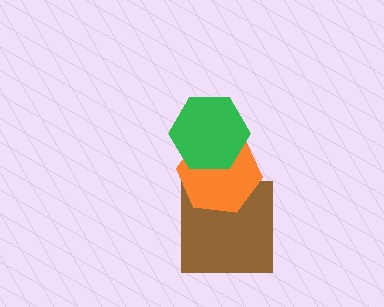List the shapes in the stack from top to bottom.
From top to bottom: the green hexagon, the orange hexagon, the brown square.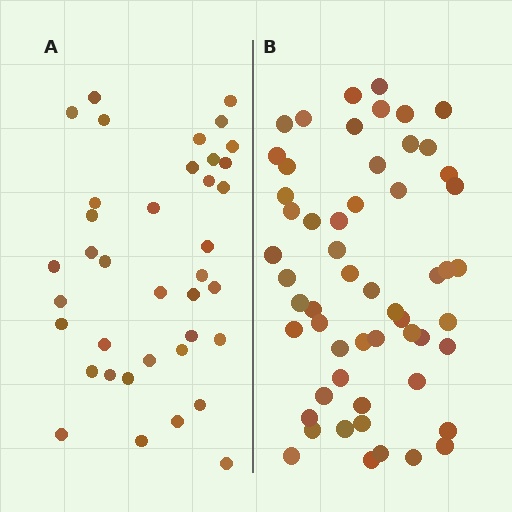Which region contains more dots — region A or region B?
Region B (the right region) has more dots.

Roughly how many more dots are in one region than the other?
Region B has approximately 20 more dots than region A.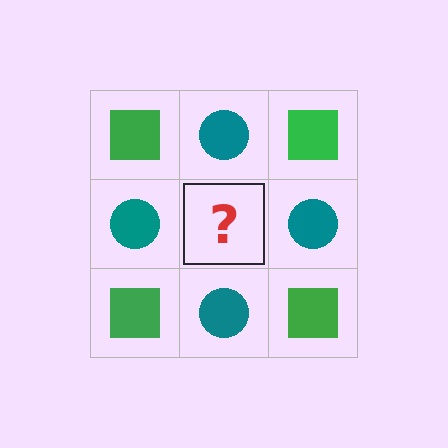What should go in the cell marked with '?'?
The missing cell should contain a green square.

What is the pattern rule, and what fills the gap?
The rule is that it alternates green square and teal circle in a checkerboard pattern. The gap should be filled with a green square.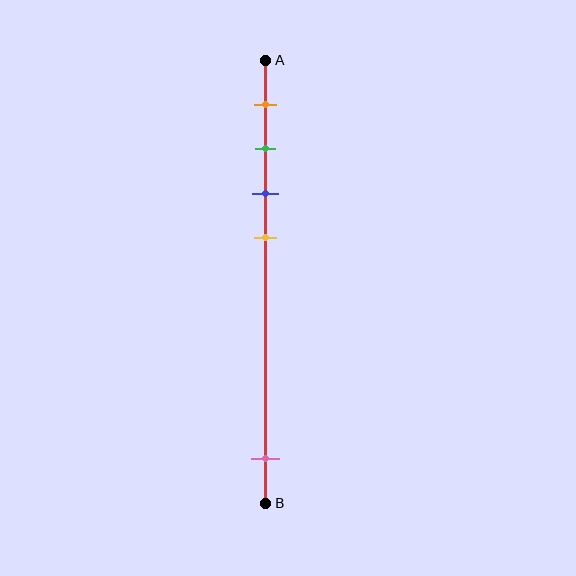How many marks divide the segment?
There are 5 marks dividing the segment.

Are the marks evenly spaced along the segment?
No, the marks are not evenly spaced.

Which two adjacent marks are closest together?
The green and blue marks are the closest adjacent pair.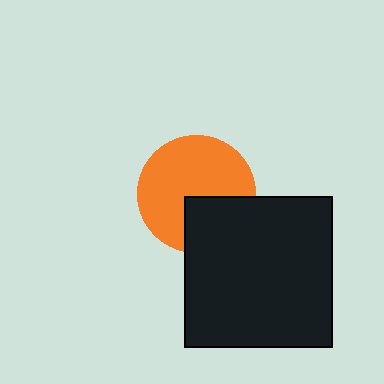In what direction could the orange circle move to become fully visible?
The orange circle could move toward the upper-left. That would shift it out from behind the black rectangle entirely.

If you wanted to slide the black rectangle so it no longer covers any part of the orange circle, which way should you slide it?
Slide it toward the lower-right — that is the most direct way to separate the two shapes.